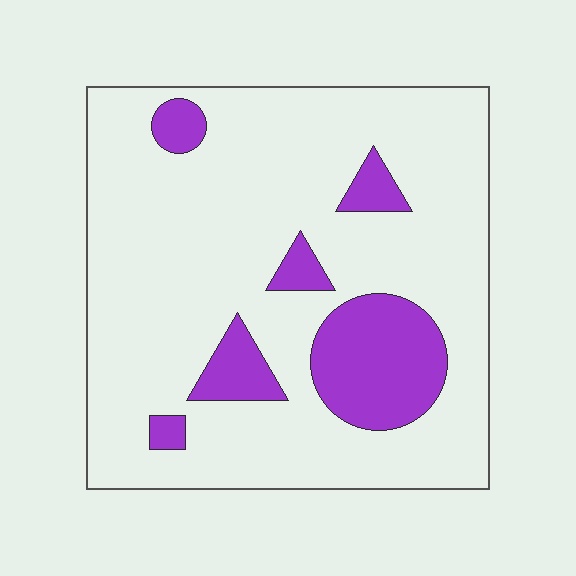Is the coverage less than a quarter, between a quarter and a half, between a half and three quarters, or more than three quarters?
Less than a quarter.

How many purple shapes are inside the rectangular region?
6.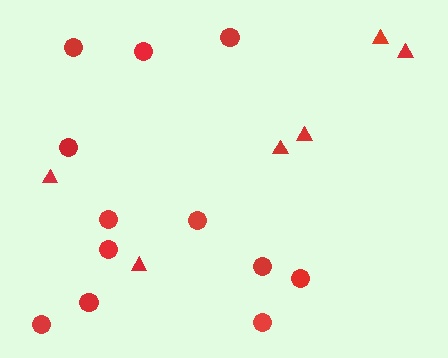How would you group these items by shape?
There are 2 groups: one group of triangles (6) and one group of circles (12).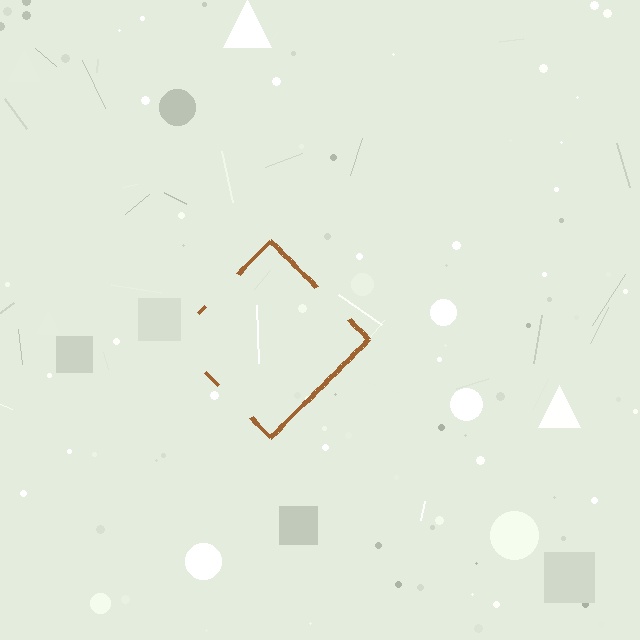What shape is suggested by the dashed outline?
The dashed outline suggests a diamond.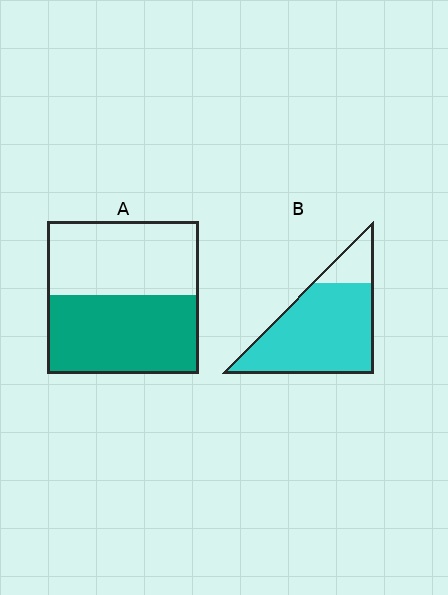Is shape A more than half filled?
Roughly half.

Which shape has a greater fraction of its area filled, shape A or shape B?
Shape B.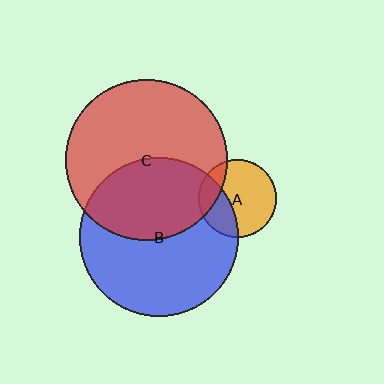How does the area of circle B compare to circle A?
Approximately 4.2 times.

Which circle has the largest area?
Circle C (red).